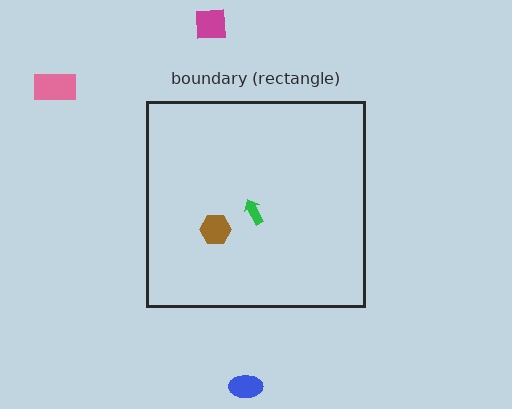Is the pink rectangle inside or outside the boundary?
Outside.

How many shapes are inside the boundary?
2 inside, 3 outside.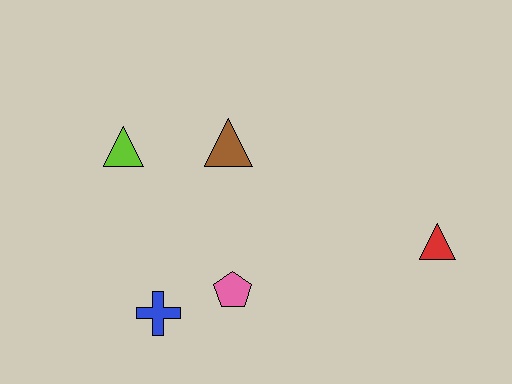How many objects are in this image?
There are 5 objects.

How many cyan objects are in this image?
There are no cyan objects.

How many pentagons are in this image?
There is 1 pentagon.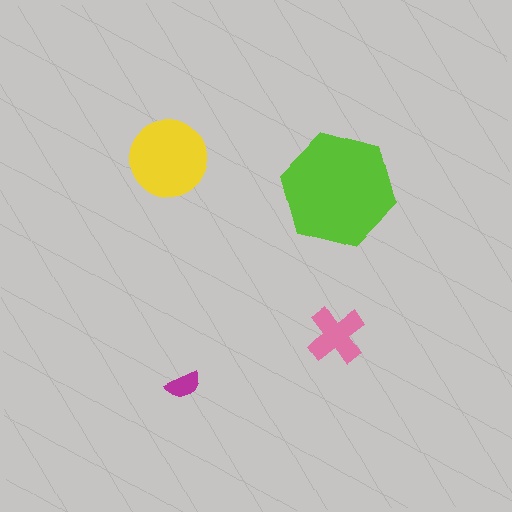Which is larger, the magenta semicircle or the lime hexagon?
The lime hexagon.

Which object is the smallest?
The magenta semicircle.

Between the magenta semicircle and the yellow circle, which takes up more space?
The yellow circle.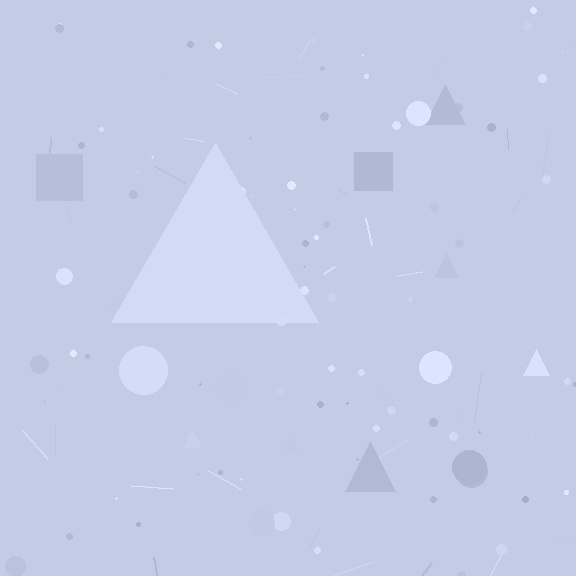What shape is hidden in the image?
A triangle is hidden in the image.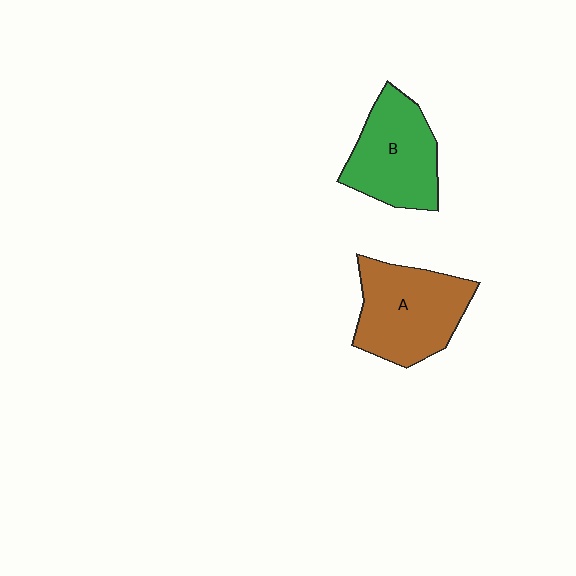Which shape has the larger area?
Shape A (brown).